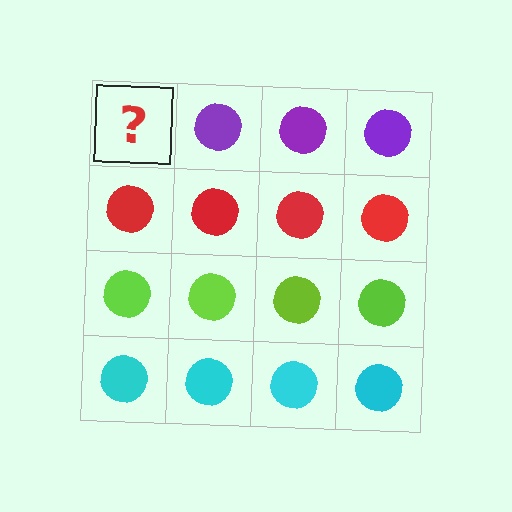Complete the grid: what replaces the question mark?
The question mark should be replaced with a purple circle.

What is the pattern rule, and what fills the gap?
The rule is that each row has a consistent color. The gap should be filled with a purple circle.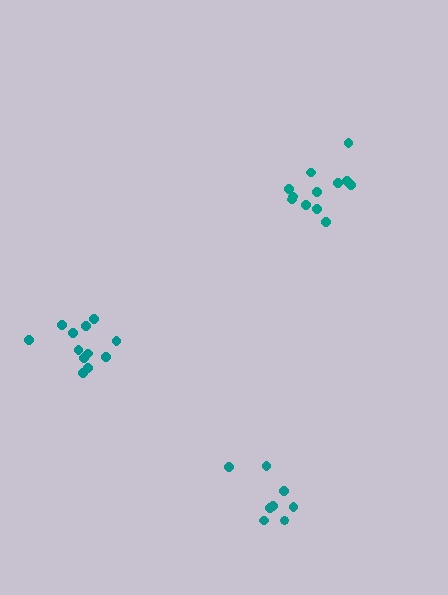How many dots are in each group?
Group 1: 12 dots, Group 2: 12 dots, Group 3: 8 dots (32 total).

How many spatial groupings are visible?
There are 3 spatial groupings.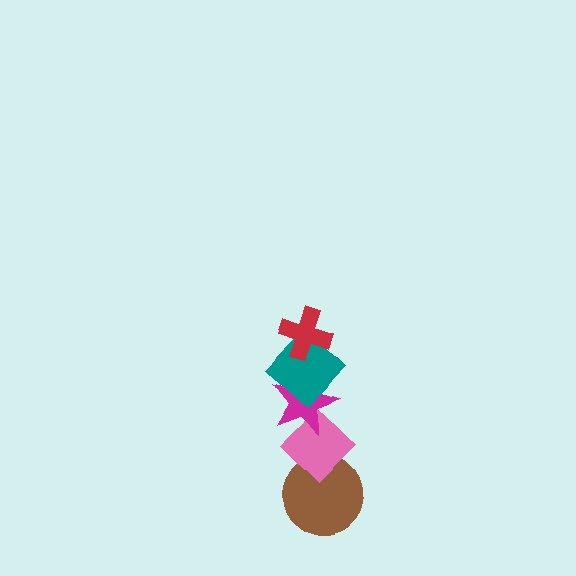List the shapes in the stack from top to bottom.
From top to bottom: the red cross, the teal diamond, the magenta star, the pink diamond, the brown circle.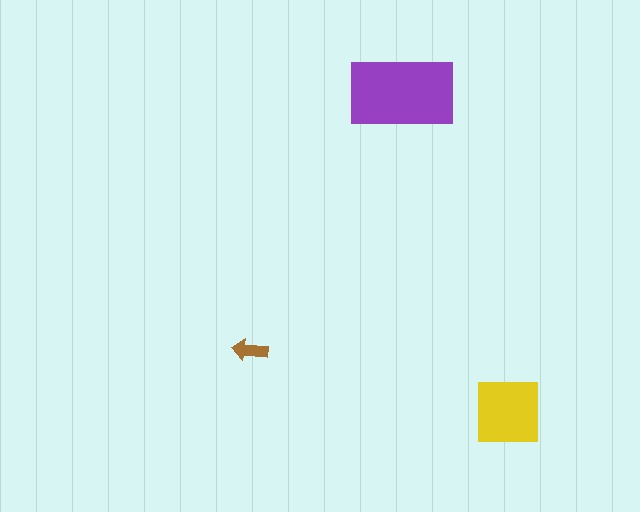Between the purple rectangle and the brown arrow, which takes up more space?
The purple rectangle.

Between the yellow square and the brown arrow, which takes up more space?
The yellow square.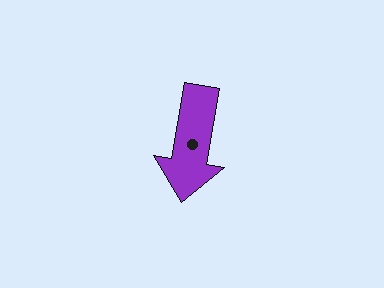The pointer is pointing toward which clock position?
Roughly 6 o'clock.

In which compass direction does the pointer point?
South.